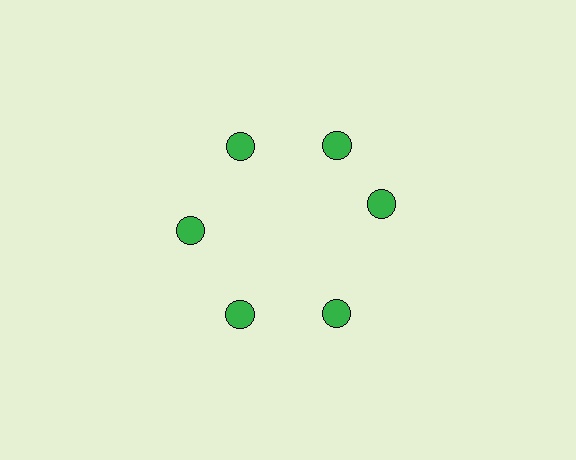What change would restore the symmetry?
The symmetry would be restored by rotating it back into even spacing with its neighbors so that all 6 circles sit at equal angles and equal distance from the center.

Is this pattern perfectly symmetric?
No. The 6 green circles are arranged in a ring, but one element near the 3 o'clock position is rotated out of alignment along the ring, breaking the 6-fold rotational symmetry.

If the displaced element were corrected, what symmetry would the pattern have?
It would have 6-fold rotational symmetry — the pattern would map onto itself every 60 degrees.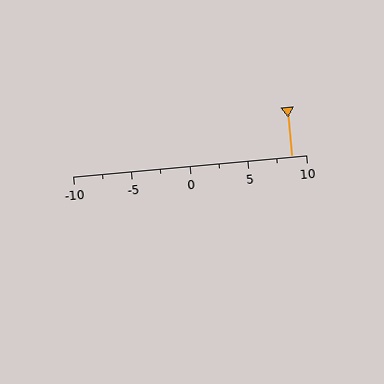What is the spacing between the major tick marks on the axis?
The major ticks are spaced 5 apart.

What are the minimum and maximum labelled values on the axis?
The axis runs from -10 to 10.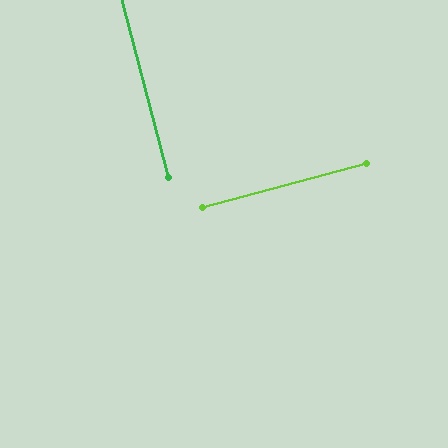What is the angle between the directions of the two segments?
Approximately 89 degrees.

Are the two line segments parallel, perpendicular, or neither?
Perpendicular — they meet at approximately 89°.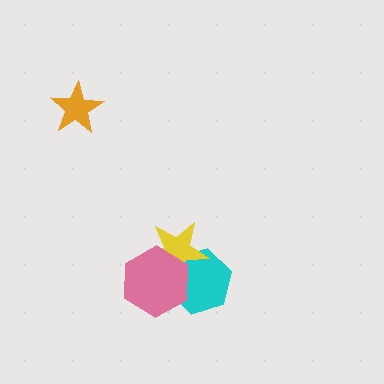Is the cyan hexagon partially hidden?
Yes, it is partially covered by another shape.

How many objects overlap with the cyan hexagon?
2 objects overlap with the cyan hexagon.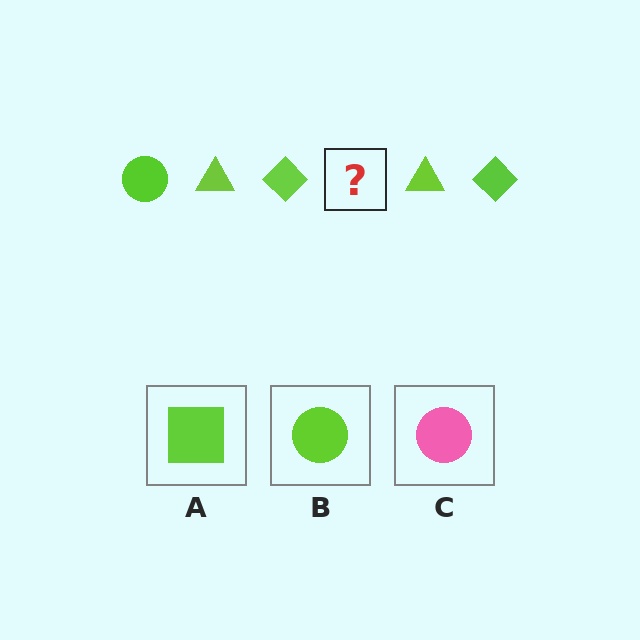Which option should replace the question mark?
Option B.